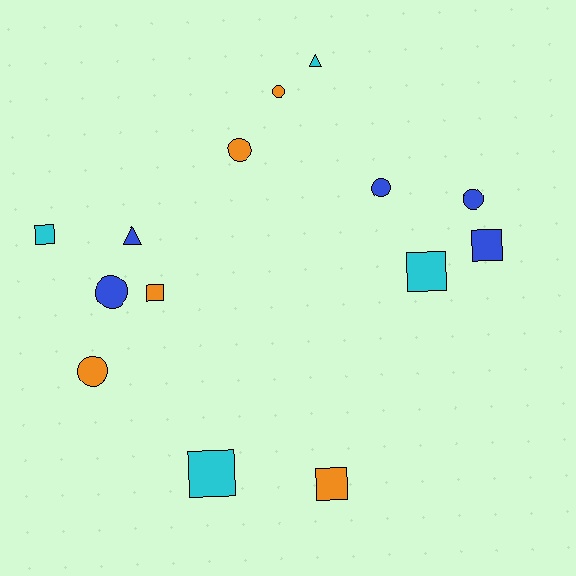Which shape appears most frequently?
Circle, with 6 objects.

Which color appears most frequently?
Orange, with 5 objects.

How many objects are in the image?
There are 14 objects.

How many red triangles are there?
There are no red triangles.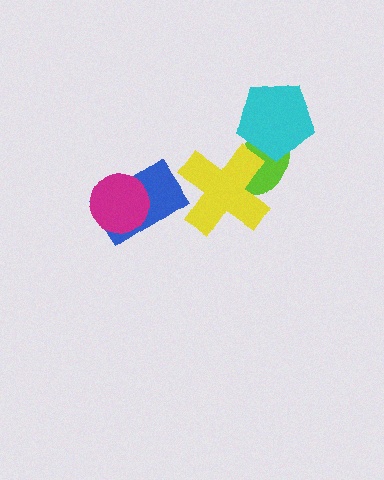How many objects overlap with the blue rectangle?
1 object overlaps with the blue rectangle.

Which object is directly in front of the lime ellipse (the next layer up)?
The cyan pentagon is directly in front of the lime ellipse.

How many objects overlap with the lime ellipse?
2 objects overlap with the lime ellipse.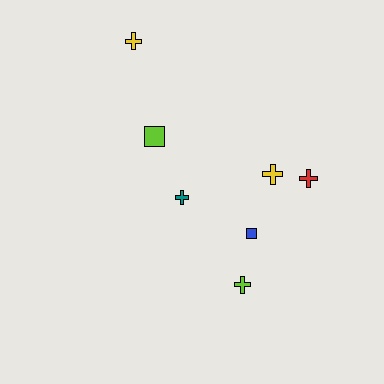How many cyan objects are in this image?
There are no cyan objects.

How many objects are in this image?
There are 7 objects.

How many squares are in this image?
There are 2 squares.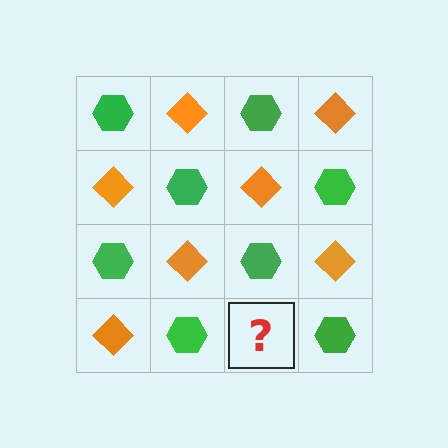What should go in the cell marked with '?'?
The missing cell should contain an orange diamond.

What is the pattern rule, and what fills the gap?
The rule is that it alternates green hexagon and orange diamond in a checkerboard pattern. The gap should be filled with an orange diamond.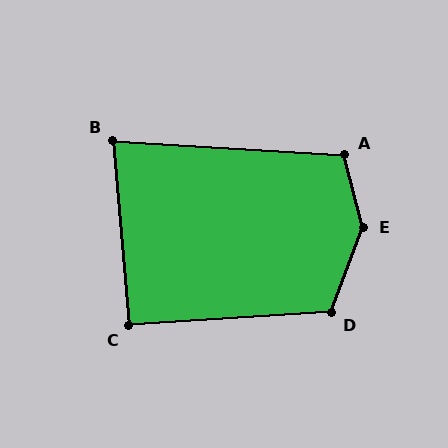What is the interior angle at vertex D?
Approximately 114 degrees (obtuse).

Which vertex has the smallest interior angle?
B, at approximately 82 degrees.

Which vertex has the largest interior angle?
E, at approximately 145 degrees.